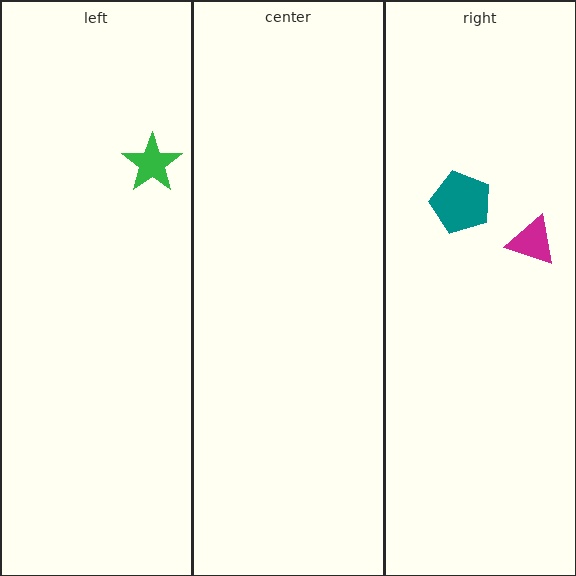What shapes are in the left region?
The green star.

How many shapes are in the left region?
1.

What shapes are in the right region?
The teal pentagon, the magenta triangle.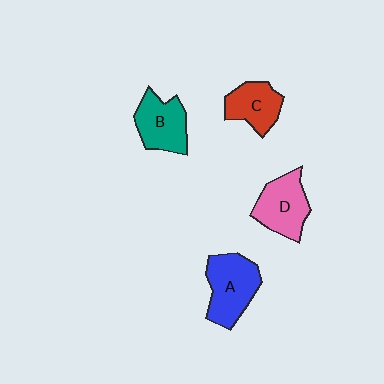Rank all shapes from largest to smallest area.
From largest to smallest: A (blue), D (pink), B (teal), C (red).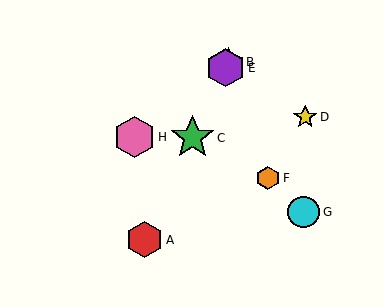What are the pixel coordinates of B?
Object B is at (228, 62).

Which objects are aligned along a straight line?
Objects A, B, C, E are aligned along a straight line.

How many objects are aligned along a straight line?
4 objects (A, B, C, E) are aligned along a straight line.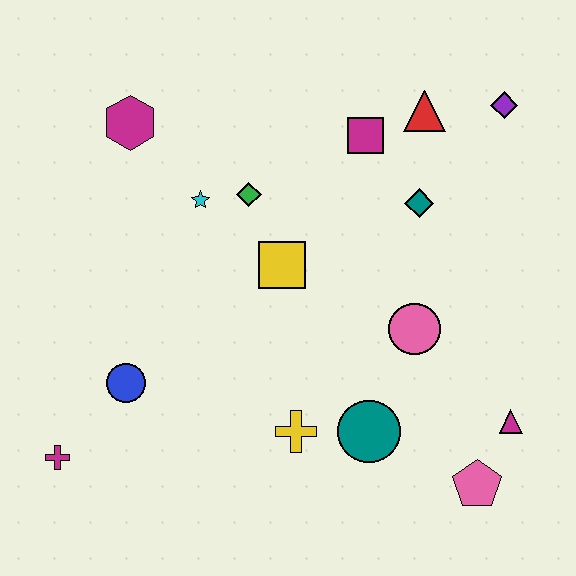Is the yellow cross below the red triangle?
Yes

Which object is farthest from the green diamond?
The pink pentagon is farthest from the green diamond.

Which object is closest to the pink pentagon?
The magenta triangle is closest to the pink pentagon.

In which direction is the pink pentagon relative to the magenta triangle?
The pink pentagon is below the magenta triangle.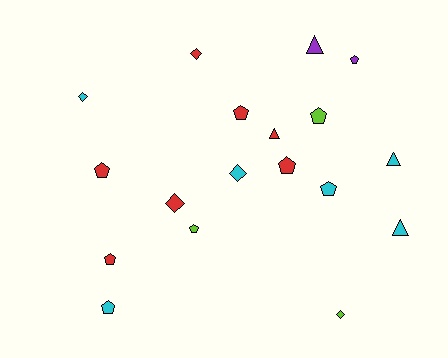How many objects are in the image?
There are 18 objects.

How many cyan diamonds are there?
There are 2 cyan diamonds.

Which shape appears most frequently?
Pentagon, with 9 objects.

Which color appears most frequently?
Red, with 7 objects.